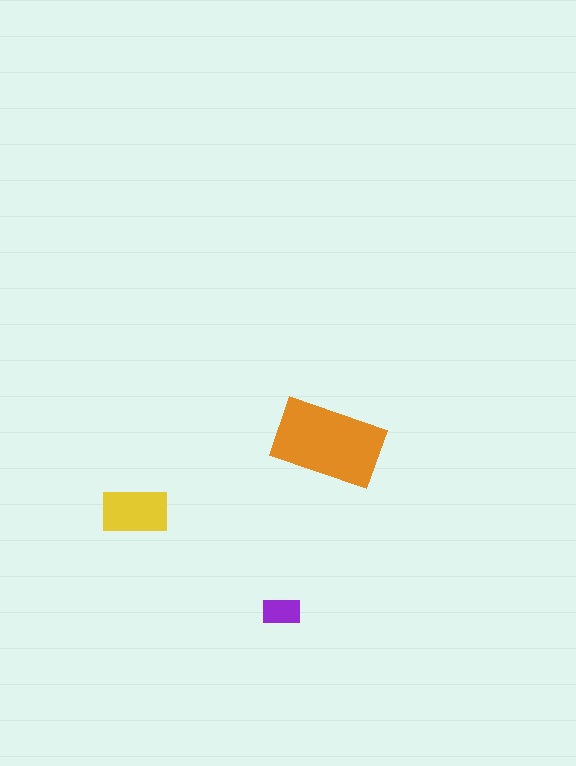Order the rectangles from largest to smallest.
the orange one, the yellow one, the purple one.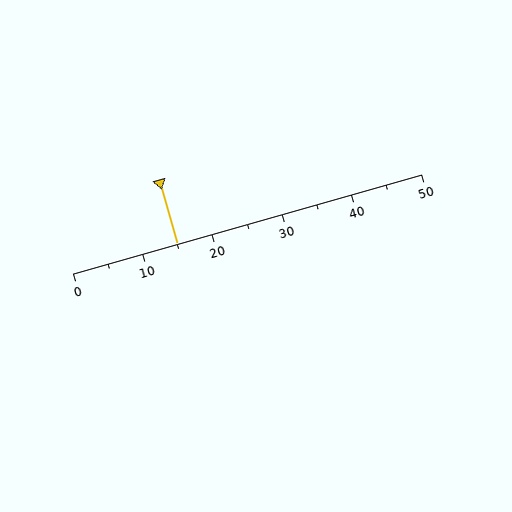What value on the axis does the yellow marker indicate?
The marker indicates approximately 15.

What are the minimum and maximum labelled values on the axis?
The axis runs from 0 to 50.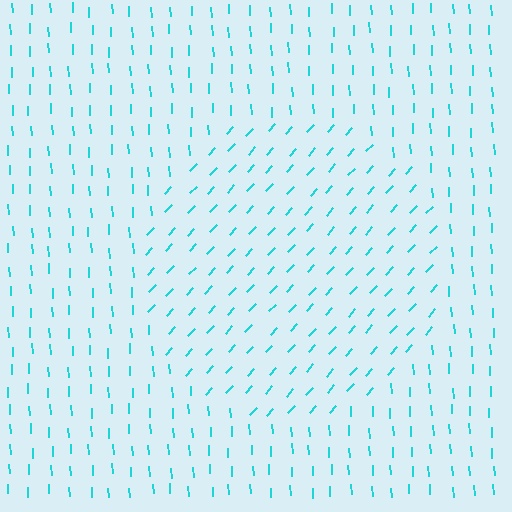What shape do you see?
I see a circle.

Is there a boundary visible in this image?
Yes, there is a texture boundary formed by a change in line orientation.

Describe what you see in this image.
The image is filled with small cyan line segments. A circle region in the image has lines oriented differently from the surrounding lines, creating a visible texture boundary.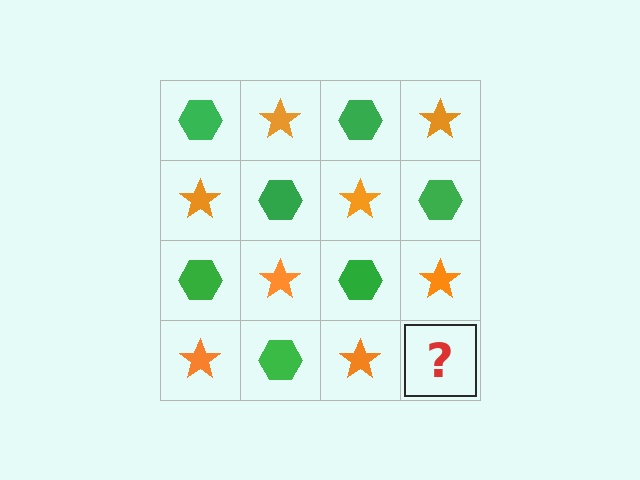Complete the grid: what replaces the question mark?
The question mark should be replaced with a green hexagon.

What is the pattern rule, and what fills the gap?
The rule is that it alternates green hexagon and orange star in a checkerboard pattern. The gap should be filled with a green hexagon.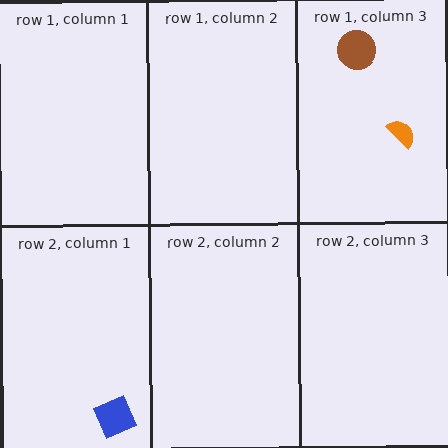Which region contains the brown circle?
The row 1, column 3 region.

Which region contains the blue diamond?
The row 2, column 1 region.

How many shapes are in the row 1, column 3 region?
2.